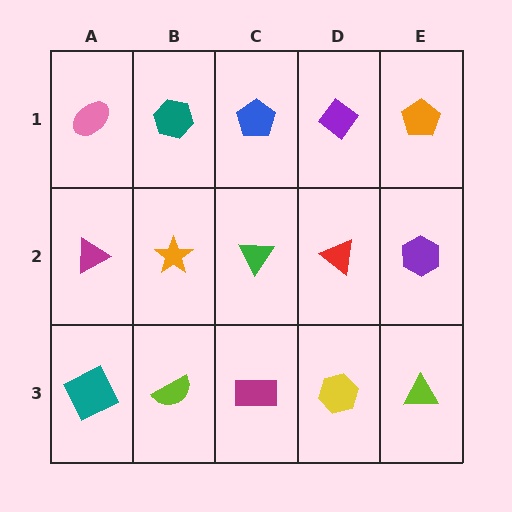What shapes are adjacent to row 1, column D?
A red triangle (row 2, column D), a blue pentagon (row 1, column C), an orange pentagon (row 1, column E).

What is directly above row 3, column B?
An orange star.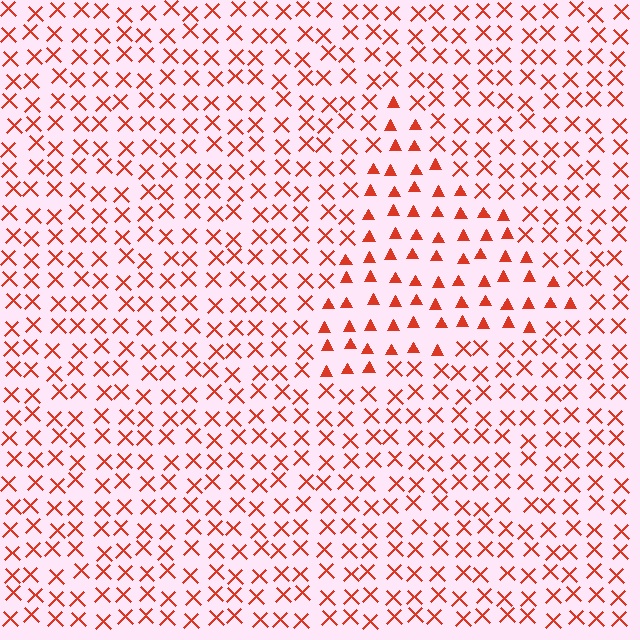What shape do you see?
I see a triangle.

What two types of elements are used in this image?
The image uses triangles inside the triangle region and X marks outside it.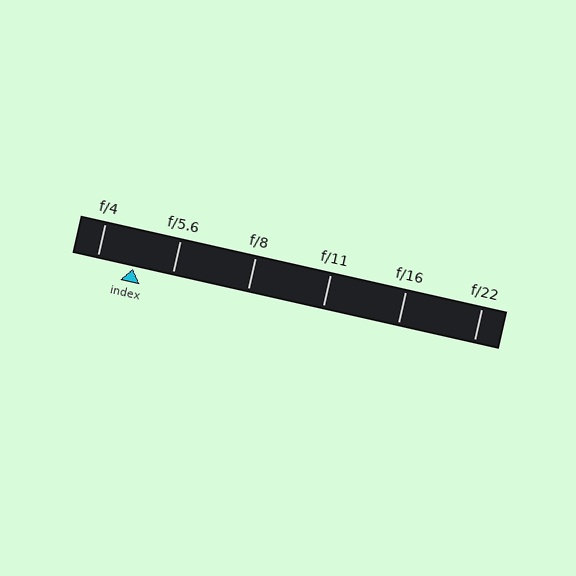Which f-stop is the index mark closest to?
The index mark is closest to f/4.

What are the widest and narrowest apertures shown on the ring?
The widest aperture shown is f/4 and the narrowest is f/22.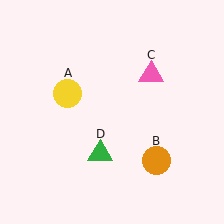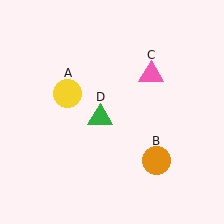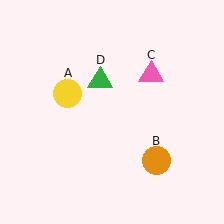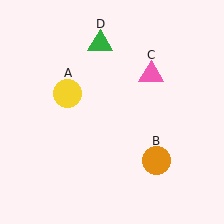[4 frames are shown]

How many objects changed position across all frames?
1 object changed position: green triangle (object D).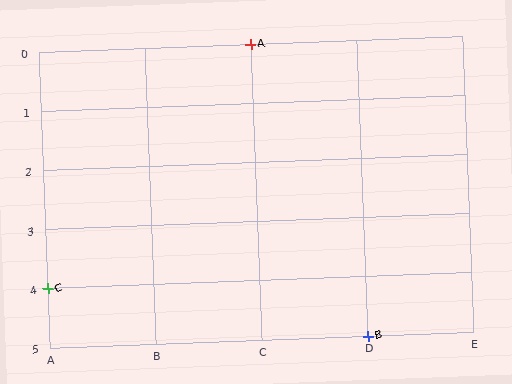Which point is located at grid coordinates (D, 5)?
Point B is at (D, 5).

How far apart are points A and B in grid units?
Points A and B are 1 column and 5 rows apart (about 5.1 grid units diagonally).